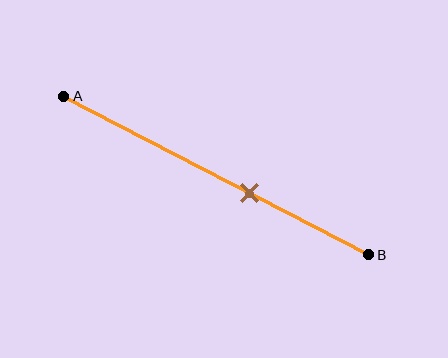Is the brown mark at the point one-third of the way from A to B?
No, the mark is at about 60% from A, not at the 33% one-third point.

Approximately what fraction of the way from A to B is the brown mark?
The brown mark is approximately 60% of the way from A to B.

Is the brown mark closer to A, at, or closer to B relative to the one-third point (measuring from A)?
The brown mark is closer to point B than the one-third point of segment AB.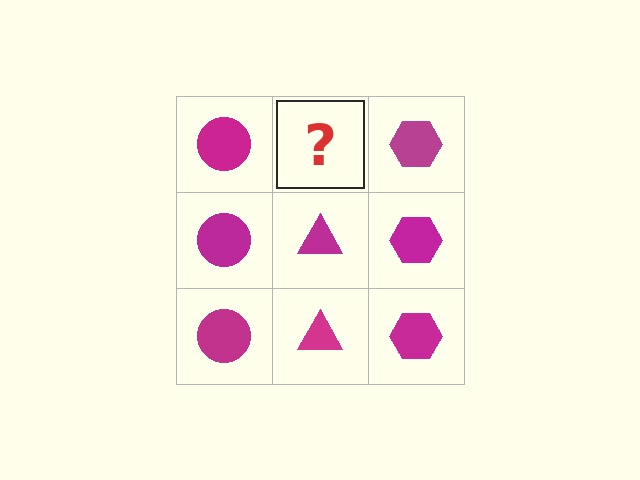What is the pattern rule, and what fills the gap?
The rule is that each column has a consistent shape. The gap should be filled with a magenta triangle.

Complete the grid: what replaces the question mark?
The question mark should be replaced with a magenta triangle.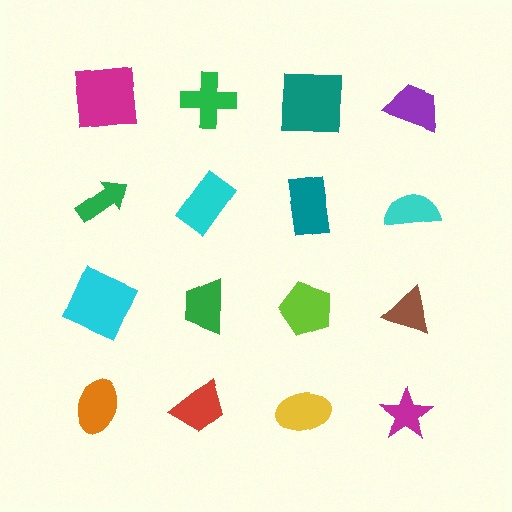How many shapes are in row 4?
4 shapes.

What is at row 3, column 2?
A green trapezoid.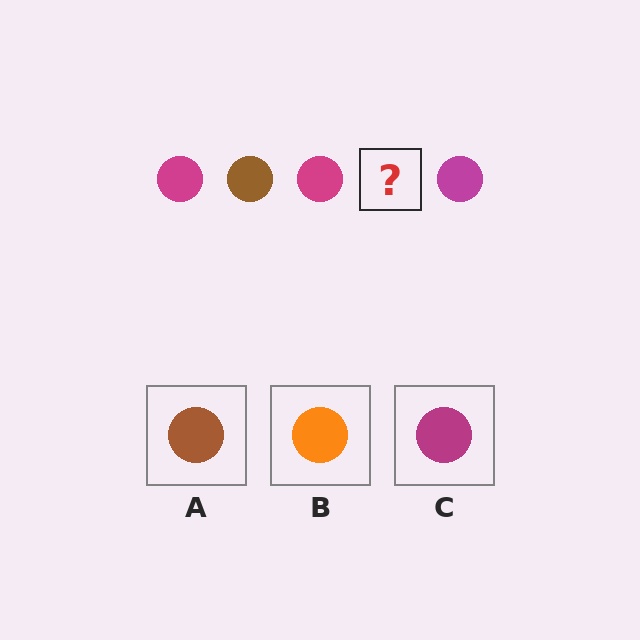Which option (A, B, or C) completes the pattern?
A.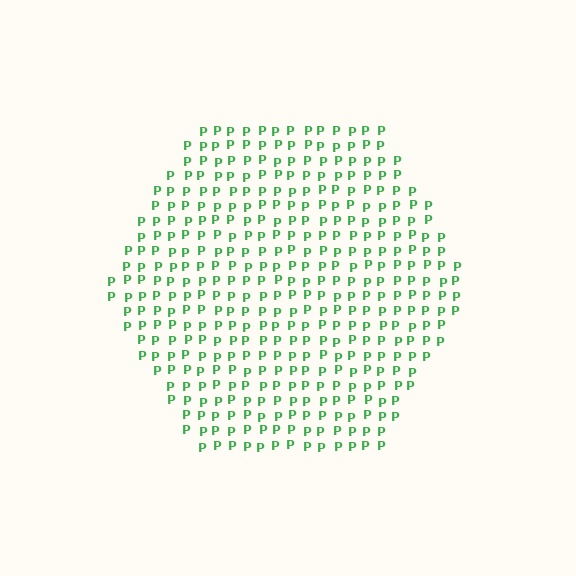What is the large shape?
The large shape is a hexagon.